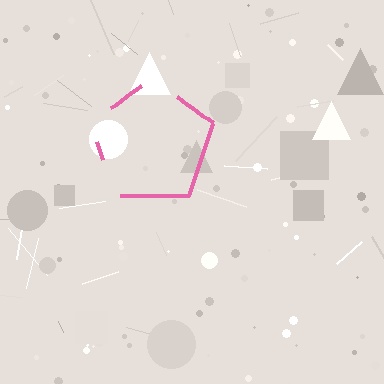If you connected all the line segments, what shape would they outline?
They would outline a pentagon.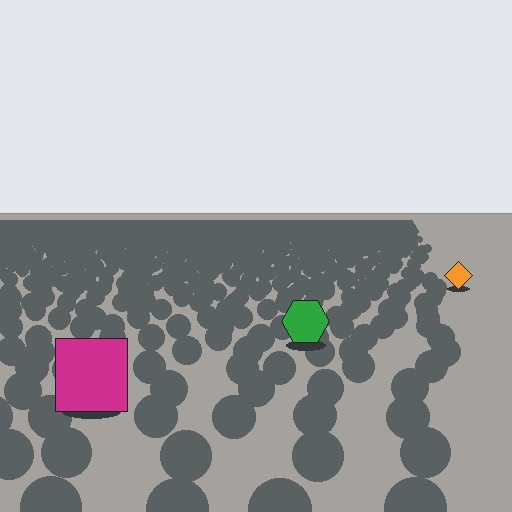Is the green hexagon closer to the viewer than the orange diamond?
Yes. The green hexagon is closer — you can tell from the texture gradient: the ground texture is coarser near it.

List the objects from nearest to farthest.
From nearest to farthest: the magenta square, the green hexagon, the orange diamond.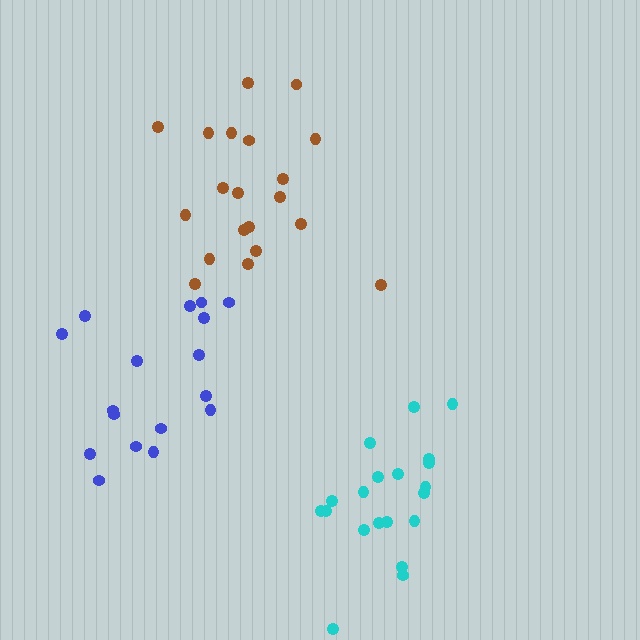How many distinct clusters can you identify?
There are 3 distinct clusters.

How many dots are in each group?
Group 1: 20 dots, Group 2: 20 dots, Group 3: 17 dots (57 total).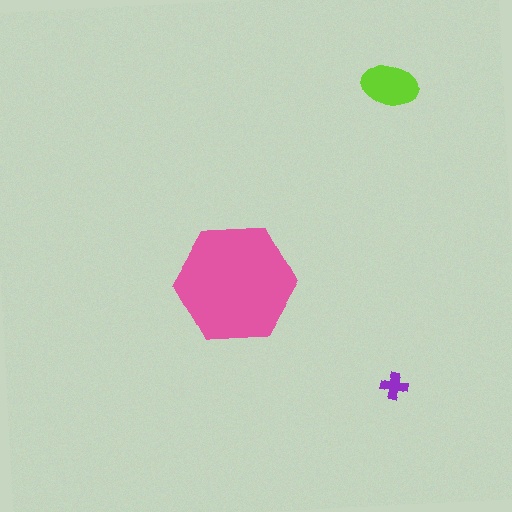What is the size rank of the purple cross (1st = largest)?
3rd.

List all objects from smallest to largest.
The purple cross, the lime ellipse, the pink hexagon.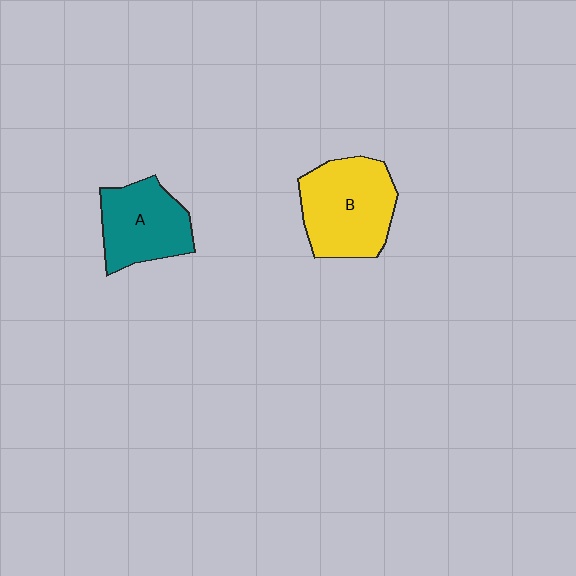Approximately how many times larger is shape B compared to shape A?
Approximately 1.3 times.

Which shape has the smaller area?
Shape A (teal).